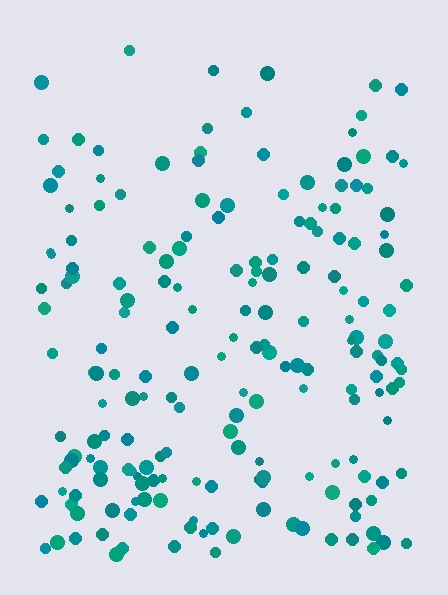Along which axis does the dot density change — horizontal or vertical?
Vertical.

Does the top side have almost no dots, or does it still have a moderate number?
Still a moderate number, just noticeably fewer than the bottom.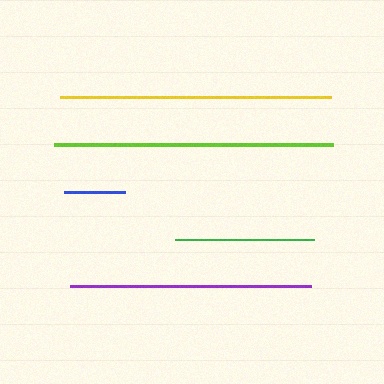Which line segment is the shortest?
The blue line is the shortest at approximately 61 pixels.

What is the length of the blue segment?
The blue segment is approximately 61 pixels long.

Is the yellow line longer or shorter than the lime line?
The lime line is longer than the yellow line.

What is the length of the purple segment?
The purple segment is approximately 241 pixels long.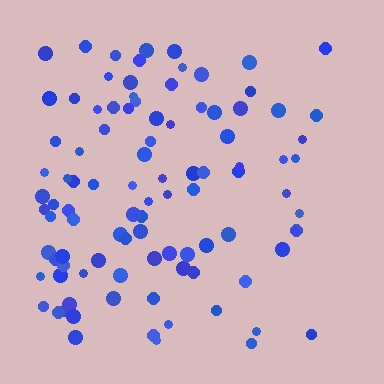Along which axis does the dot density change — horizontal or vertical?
Horizontal.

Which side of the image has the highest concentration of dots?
The left.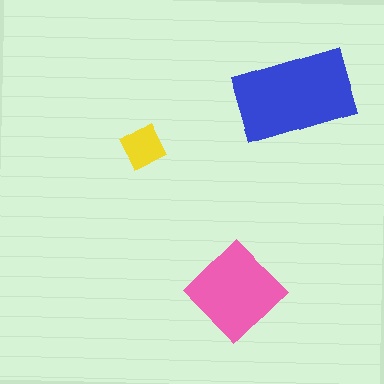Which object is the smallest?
The yellow square.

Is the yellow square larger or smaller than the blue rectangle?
Smaller.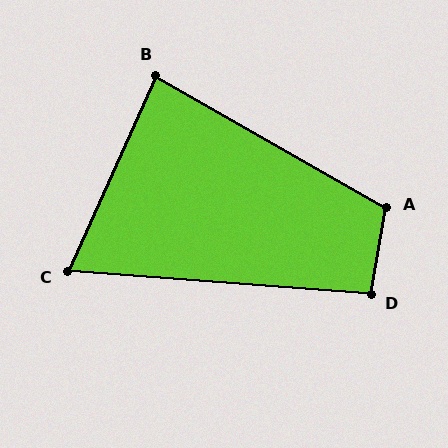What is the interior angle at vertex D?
Approximately 95 degrees (obtuse).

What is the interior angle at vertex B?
Approximately 85 degrees (acute).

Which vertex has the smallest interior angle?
C, at approximately 70 degrees.